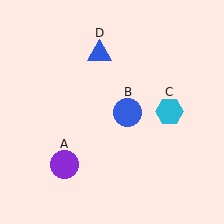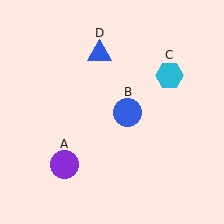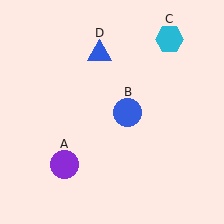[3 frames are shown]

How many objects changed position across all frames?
1 object changed position: cyan hexagon (object C).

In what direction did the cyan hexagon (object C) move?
The cyan hexagon (object C) moved up.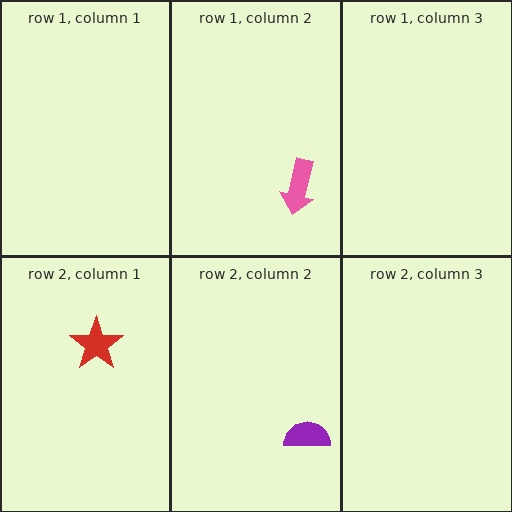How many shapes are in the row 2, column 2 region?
1.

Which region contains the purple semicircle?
The row 2, column 2 region.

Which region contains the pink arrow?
The row 1, column 2 region.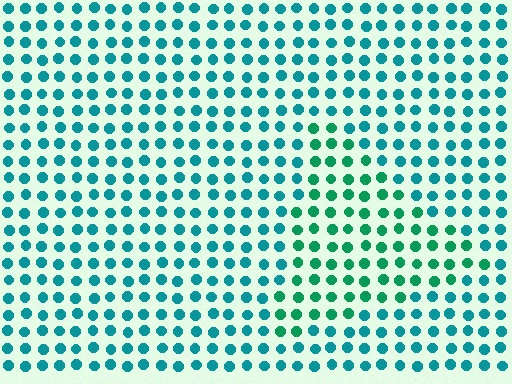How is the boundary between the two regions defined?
The boundary is defined purely by a slight shift in hue (about 29 degrees). Spacing, size, and orientation are identical on both sides.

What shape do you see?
I see a triangle.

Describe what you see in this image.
The image is filled with small teal elements in a uniform arrangement. A triangle-shaped region is visible where the elements are tinted to a slightly different hue, forming a subtle color boundary.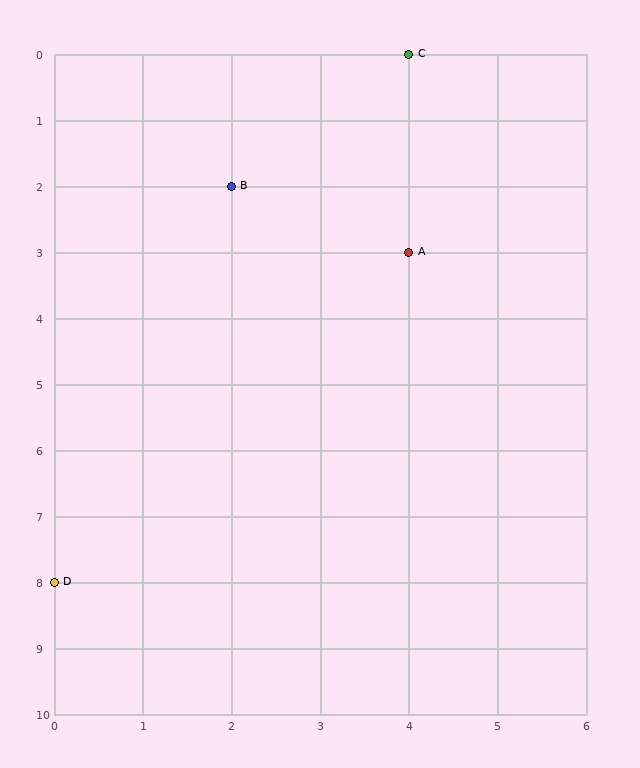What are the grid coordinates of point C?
Point C is at grid coordinates (4, 0).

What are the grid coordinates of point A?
Point A is at grid coordinates (4, 3).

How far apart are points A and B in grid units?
Points A and B are 2 columns and 1 row apart (about 2.2 grid units diagonally).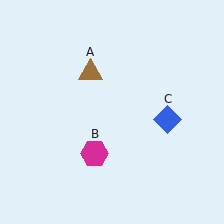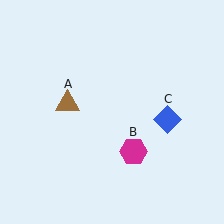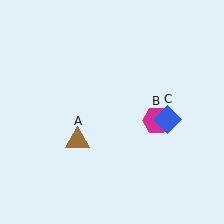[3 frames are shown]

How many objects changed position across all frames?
2 objects changed position: brown triangle (object A), magenta hexagon (object B).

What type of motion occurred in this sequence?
The brown triangle (object A), magenta hexagon (object B) rotated counterclockwise around the center of the scene.